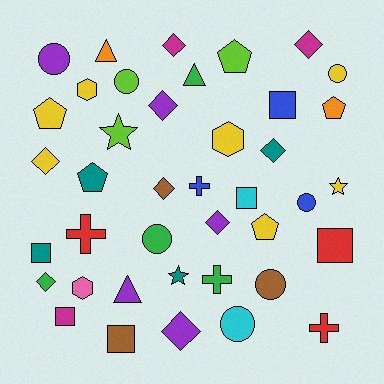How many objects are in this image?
There are 40 objects.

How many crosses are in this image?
There are 4 crosses.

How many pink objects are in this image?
There is 1 pink object.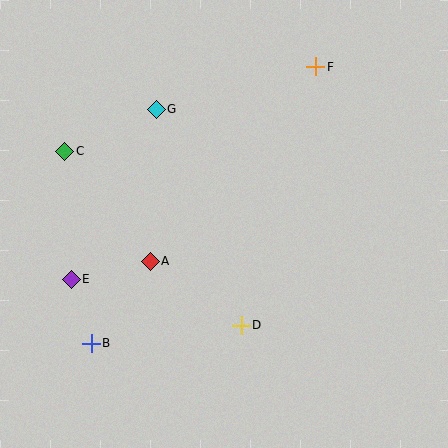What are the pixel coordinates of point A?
Point A is at (150, 261).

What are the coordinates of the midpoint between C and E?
The midpoint between C and E is at (68, 215).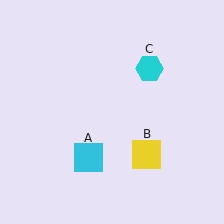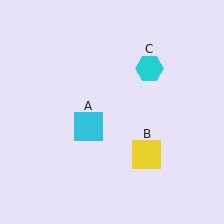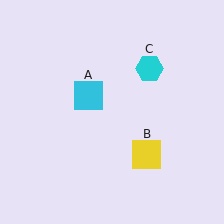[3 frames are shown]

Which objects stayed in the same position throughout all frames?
Yellow square (object B) and cyan hexagon (object C) remained stationary.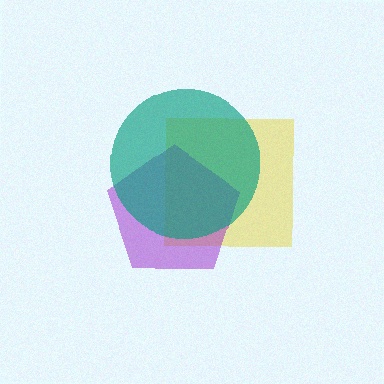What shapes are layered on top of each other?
The layered shapes are: a yellow square, a purple pentagon, a teal circle.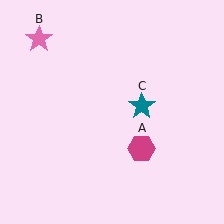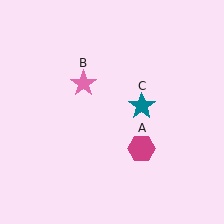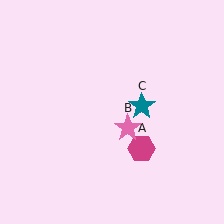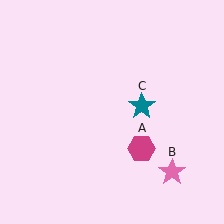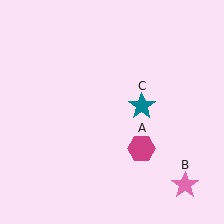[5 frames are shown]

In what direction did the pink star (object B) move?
The pink star (object B) moved down and to the right.